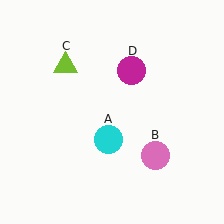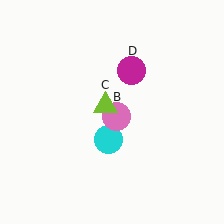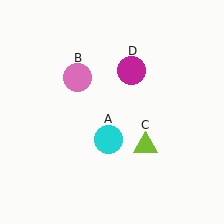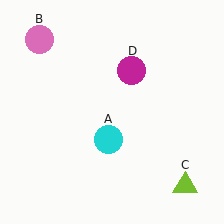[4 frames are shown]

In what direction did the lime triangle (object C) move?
The lime triangle (object C) moved down and to the right.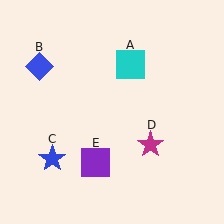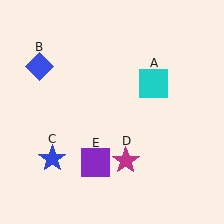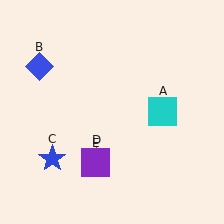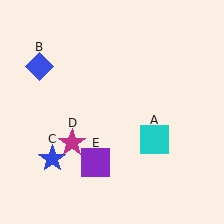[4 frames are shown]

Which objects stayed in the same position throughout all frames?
Blue diamond (object B) and blue star (object C) and purple square (object E) remained stationary.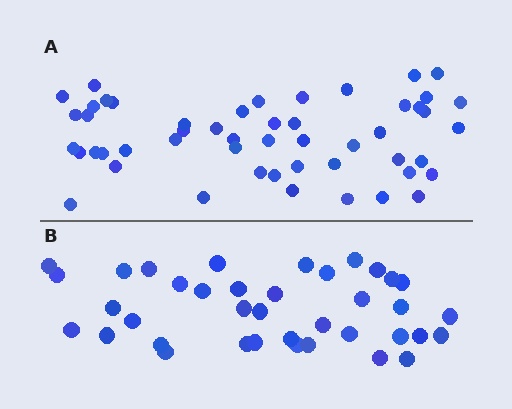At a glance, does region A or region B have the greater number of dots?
Region A (the top region) has more dots.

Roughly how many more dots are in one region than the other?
Region A has approximately 15 more dots than region B.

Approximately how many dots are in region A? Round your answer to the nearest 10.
About 50 dots. (The exact count is 51, which rounds to 50.)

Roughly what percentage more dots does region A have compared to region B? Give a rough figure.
About 35% more.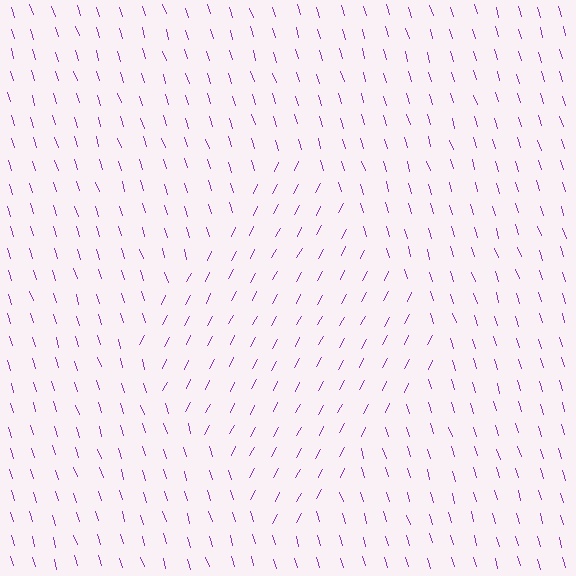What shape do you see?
I see a diamond.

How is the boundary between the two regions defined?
The boundary is defined purely by a change in line orientation (approximately 45 degrees difference). All lines are the same color and thickness.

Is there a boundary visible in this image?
Yes, there is a texture boundary formed by a change in line orientation.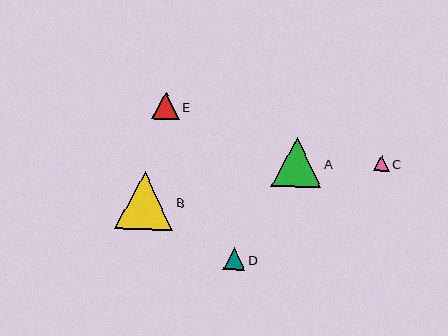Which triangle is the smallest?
Triangle C is the smallest with a size of approximately 16 pixels.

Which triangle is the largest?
Triangle B is the largest with a size of approximately 58 pixels.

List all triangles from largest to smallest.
From largest to smallest: B, A, E, D, C.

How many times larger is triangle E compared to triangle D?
Triangle E is approximately 1.2 times the size of triangle D.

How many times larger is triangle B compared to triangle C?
Triangle B is approximately 3.7 times the size of triangle C.